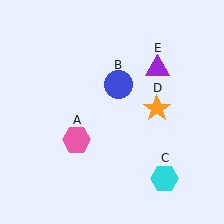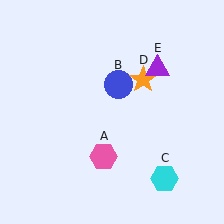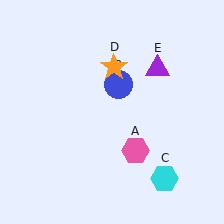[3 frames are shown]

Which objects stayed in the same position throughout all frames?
Blue circle (object B) and cyan hexagon (object C) and purple triangle (object E) remained stationary.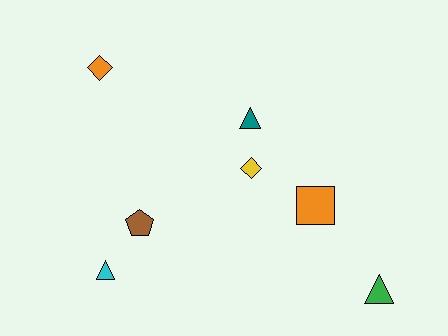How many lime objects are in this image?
There are no lime objects.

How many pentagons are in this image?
There is 1 pentagon.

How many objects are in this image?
There are 7 objects.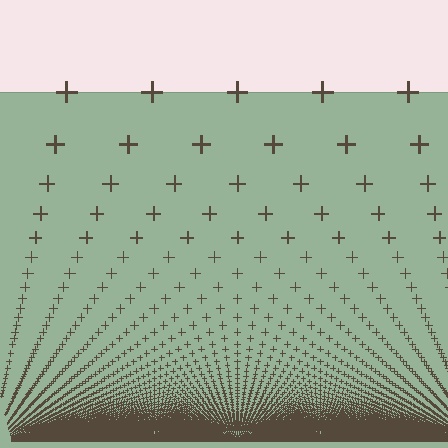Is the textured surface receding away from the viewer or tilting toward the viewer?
The surface appears to tilt toward the viewer. Texture elements get larger and sparser toward the top.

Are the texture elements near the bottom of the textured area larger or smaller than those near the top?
Smaller. The gradient is inverted — elements near the bottom are smaller and denser.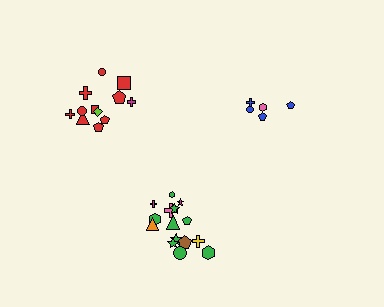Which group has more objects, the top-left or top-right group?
The top-left group.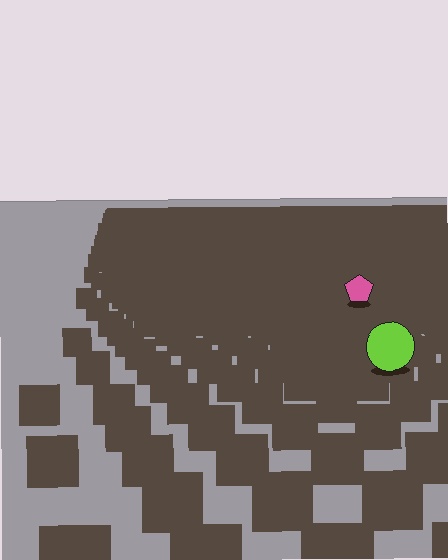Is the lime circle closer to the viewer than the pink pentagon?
Yes. The lime circle is closer — you can tell from the texture gradient: the ground texture is coarser near it.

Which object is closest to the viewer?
The lime circle is closest. The texture marks near it are larger and more spread out.